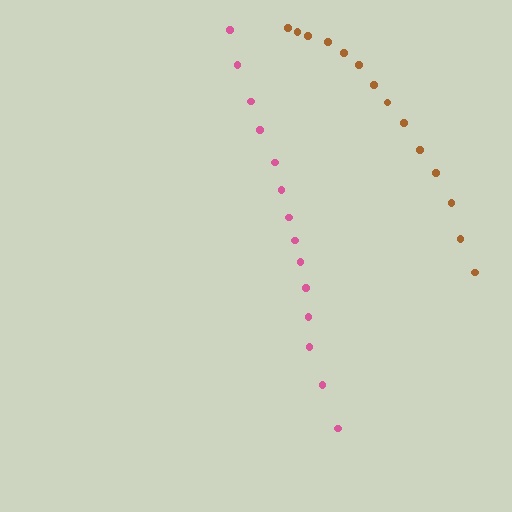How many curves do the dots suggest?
There are 2 distinct paths.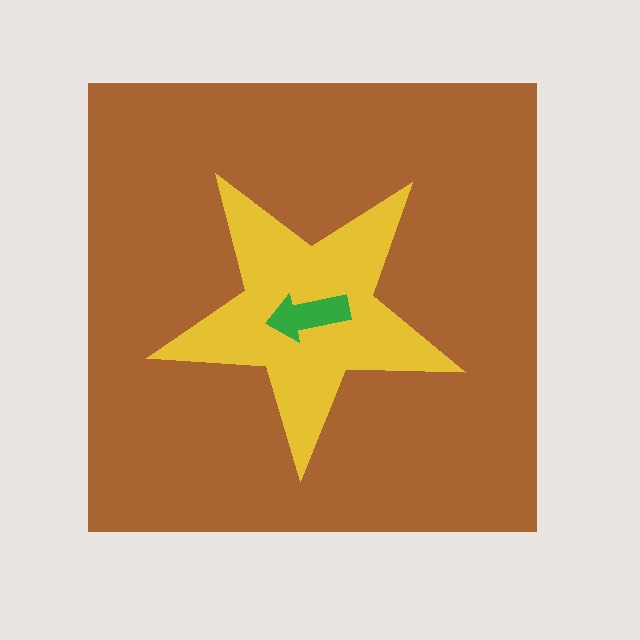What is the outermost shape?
The brown square.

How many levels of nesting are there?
3.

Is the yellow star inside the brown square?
Yes.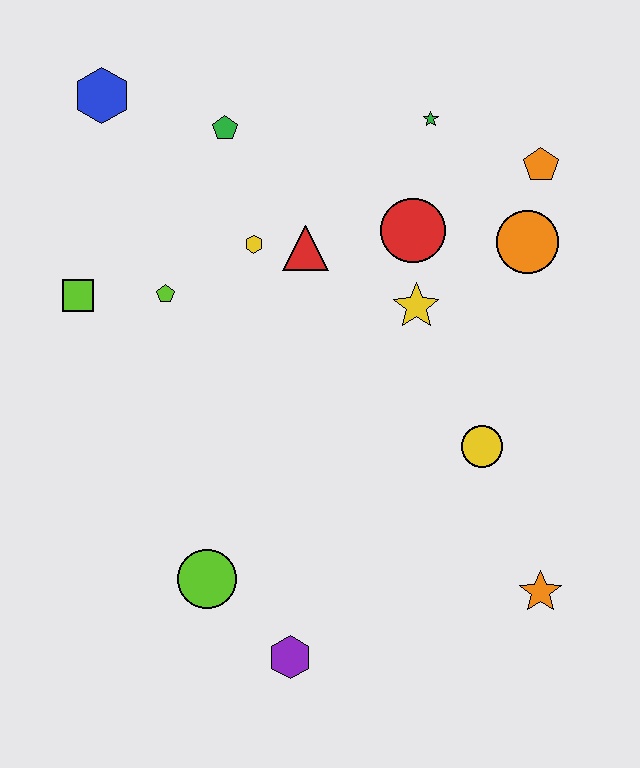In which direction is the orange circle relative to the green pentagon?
The orange circle is to the right of the green pentagon.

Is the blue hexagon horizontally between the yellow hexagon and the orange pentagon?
No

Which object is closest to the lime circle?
The purple hexagon is closest to the lime circle.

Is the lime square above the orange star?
Yes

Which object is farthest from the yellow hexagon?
The orange star is farthest from the yellow hexagon.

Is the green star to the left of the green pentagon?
No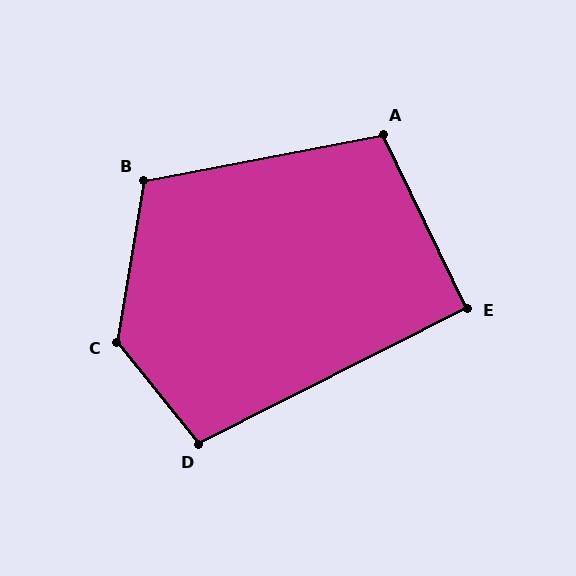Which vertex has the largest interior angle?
C, at approximately 132 degrees.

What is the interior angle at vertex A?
Approximately 105 degrees (obtuse).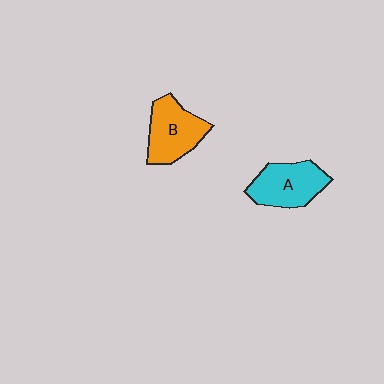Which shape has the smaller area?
Shape A (cyan).